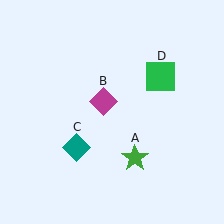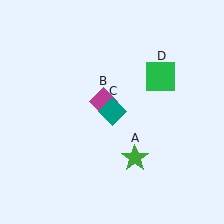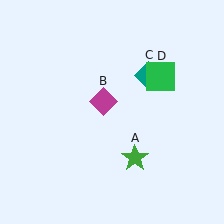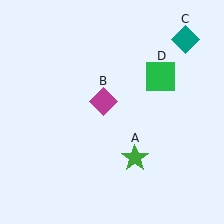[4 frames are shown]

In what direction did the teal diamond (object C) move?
The teal diamond (object C) moved up and to the right.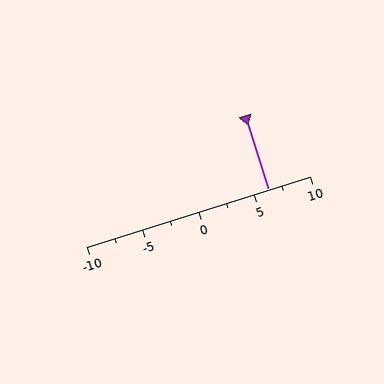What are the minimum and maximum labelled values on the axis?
The axis runs from -10 to 10.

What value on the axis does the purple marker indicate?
The marker indicates approximately 6.2.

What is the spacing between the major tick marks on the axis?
The major ticks are spaced 5 apart.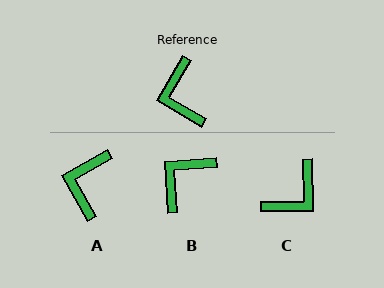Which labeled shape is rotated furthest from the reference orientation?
C, about 121 degrees away.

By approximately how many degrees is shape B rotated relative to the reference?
Approximately 56 degrees clockwise.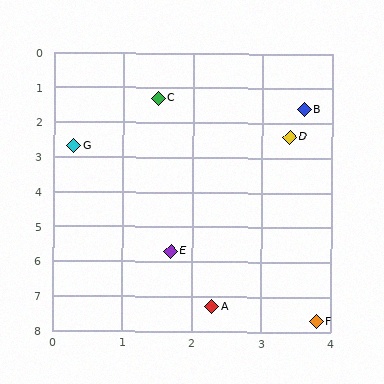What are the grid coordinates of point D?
Point D is at approximately (3.4, 2.4).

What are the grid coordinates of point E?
Point E is at approximately (1.7, 5.7).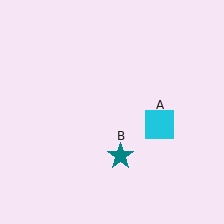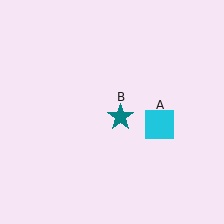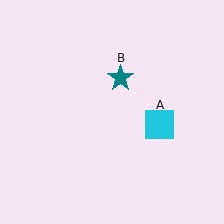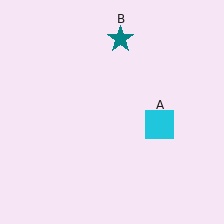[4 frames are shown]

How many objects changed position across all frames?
1 object changed position: teal star (object B).